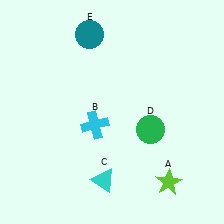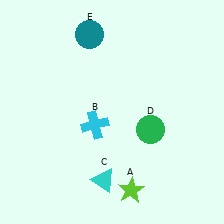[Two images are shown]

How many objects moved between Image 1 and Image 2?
1 object moved between the two images.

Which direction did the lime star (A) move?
The lime star (A) moved left.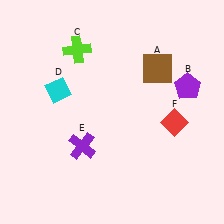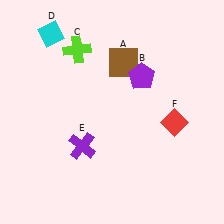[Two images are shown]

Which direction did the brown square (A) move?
The brown square (A) moved left.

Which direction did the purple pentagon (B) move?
The purple pentagon (B) moved left.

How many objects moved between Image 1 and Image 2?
3 objects moved between the two images.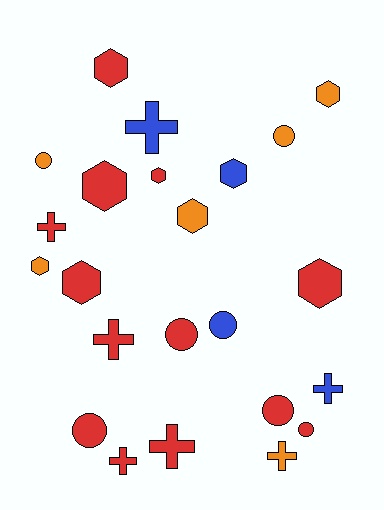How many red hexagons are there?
There are 5 red hexagons.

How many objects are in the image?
There are 23 objects.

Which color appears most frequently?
Red, with 13 objects.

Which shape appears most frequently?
Hexagon, with 9 objects.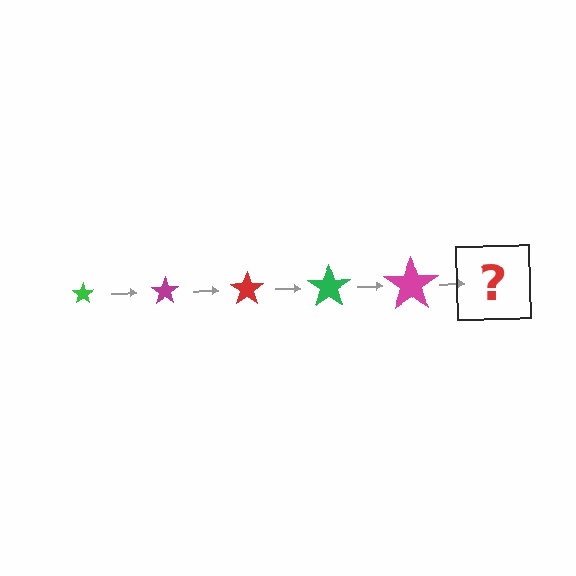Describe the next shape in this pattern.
It should be a red star, larger than the previous one.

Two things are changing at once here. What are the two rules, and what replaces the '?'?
The two rules are that the star grows larger each step and the color cycles through green, magenta, and red. The '?' should be a red star, larger than the previous one.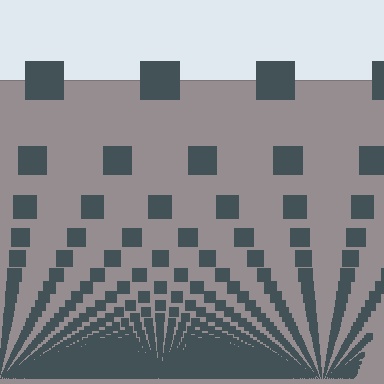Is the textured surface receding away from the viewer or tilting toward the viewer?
The surface appears to tilt toward the viewer. Texture elements get larger and sparser toward the top.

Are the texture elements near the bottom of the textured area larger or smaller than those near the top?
Smaller. The gradient is inverted — elements near the bottom are smaller and denser.